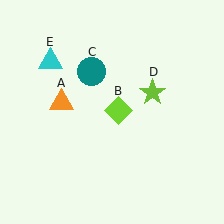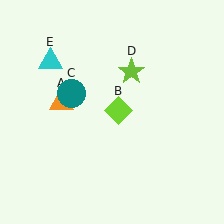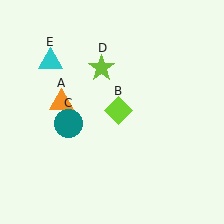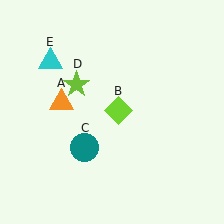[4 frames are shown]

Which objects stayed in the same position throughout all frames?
Orange triangle (object A) and lime diamond (object B) and cyan triangle (object E) remained stationary.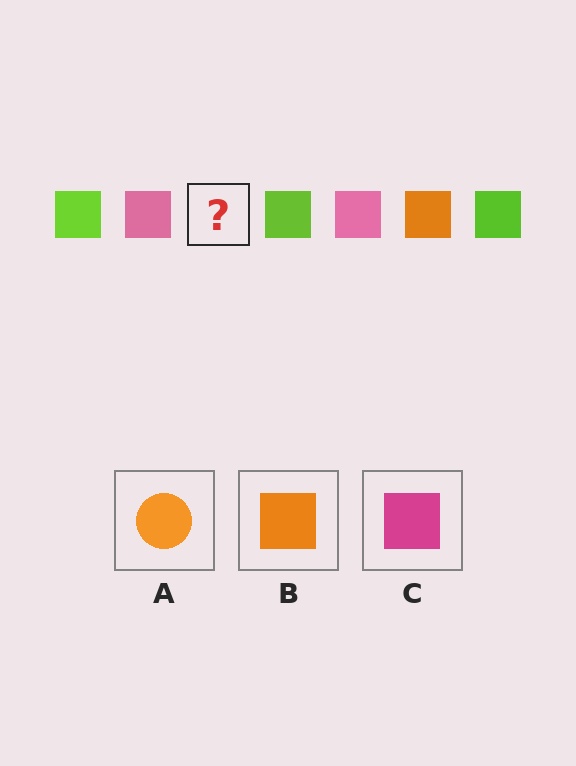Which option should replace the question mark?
Option B.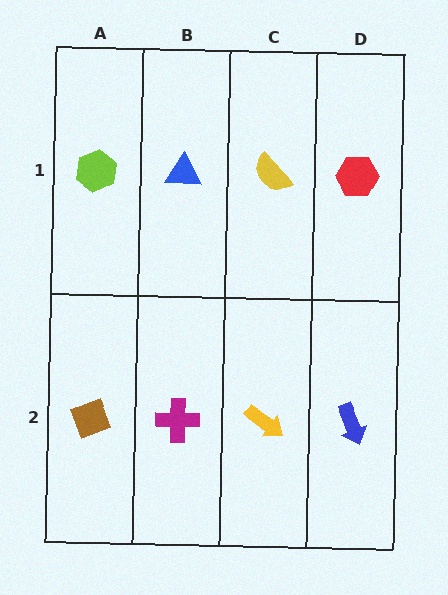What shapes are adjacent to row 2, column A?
A lime hexagon (row 1, column A), a magenta cross (row 2, column B).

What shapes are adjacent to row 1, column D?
A blue arrow (row 2, column D), a yellow semicircle (row 1, column C).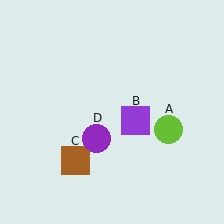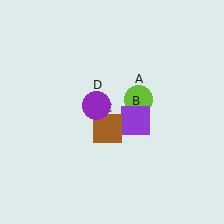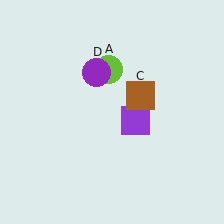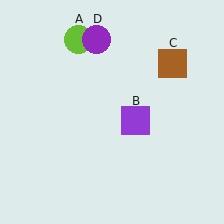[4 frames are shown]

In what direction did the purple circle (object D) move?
The purple circle (object D) moved up.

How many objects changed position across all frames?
3 objects changed position: lime circle (object A), brown square (object C), purple circle (object D).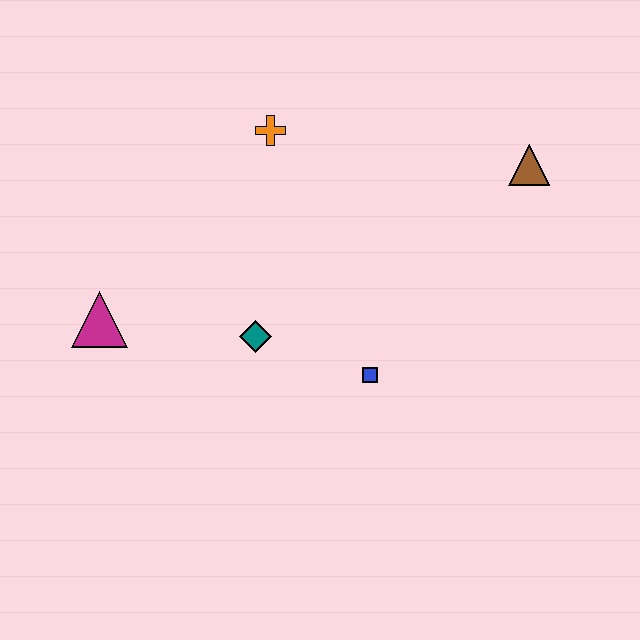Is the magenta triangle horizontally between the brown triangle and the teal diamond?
No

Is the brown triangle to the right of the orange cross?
Yes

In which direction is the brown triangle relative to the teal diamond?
The brown triangle is to the right of the teal diamond.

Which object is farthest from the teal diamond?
The brown triangle is farthest from the teal diamond.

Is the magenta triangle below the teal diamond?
No